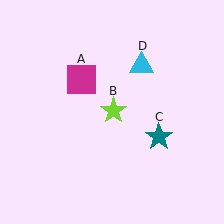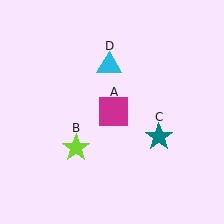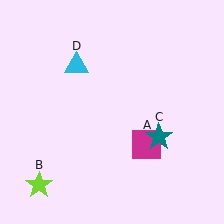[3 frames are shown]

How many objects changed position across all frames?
3 objects changed position: magenta square (object A), lime star (object B), cyan triangle (object D).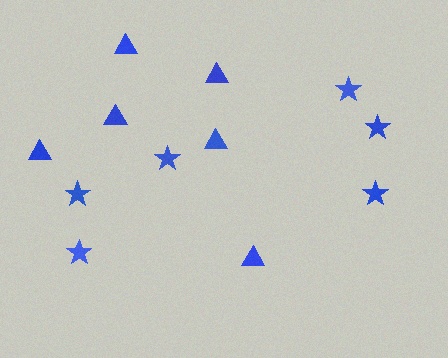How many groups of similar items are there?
There are 2 groups: one group of triangles (6) and one group of stars (6).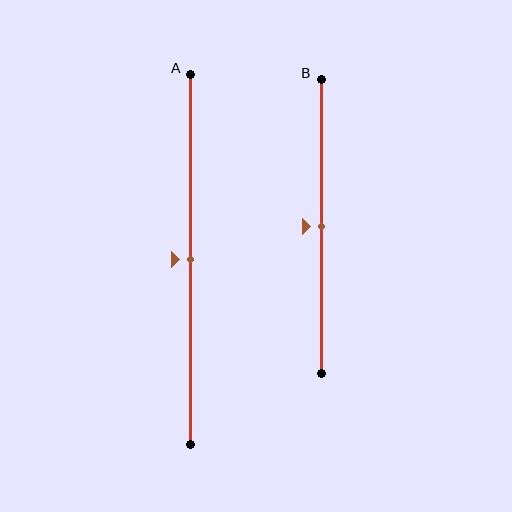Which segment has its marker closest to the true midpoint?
Segment A has its marker closest to the true midpoint.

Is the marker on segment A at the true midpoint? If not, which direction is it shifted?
Yes, the marker on segment A is at the true midpoint.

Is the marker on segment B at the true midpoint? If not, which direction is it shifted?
Yes, the marker on segment B is at the true midpoint.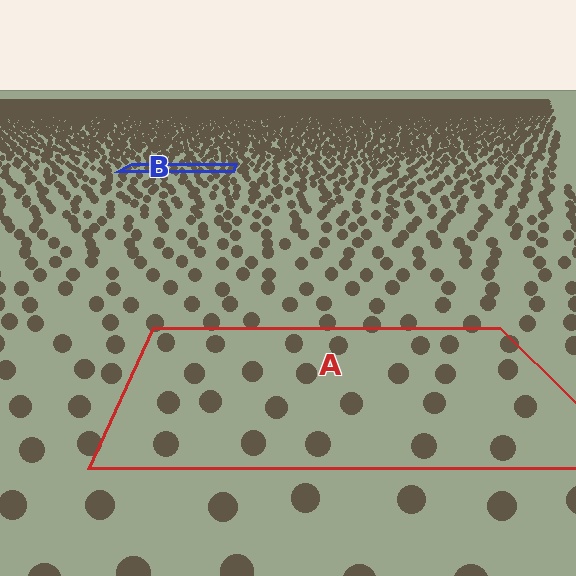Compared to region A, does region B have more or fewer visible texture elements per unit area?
Region B has more texture elements per unit area — they are packed more densely because it is farther away.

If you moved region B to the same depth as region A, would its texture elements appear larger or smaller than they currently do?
They would appear larger. At a closer depth, the same texture elements are projected at a bigger on-screen size.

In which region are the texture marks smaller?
The texture marks are smaller in region B, because it is farther away.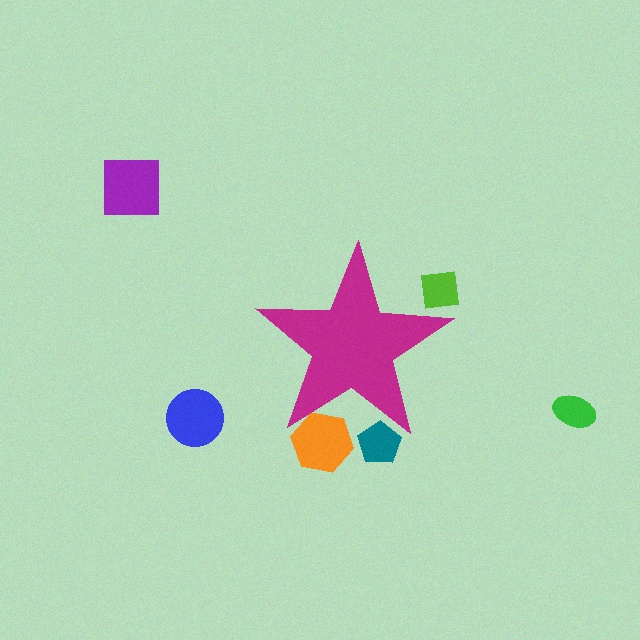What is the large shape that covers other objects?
A magenta star.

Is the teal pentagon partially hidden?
Yes, the teal pentagon is partially hidden behind the magenta star.